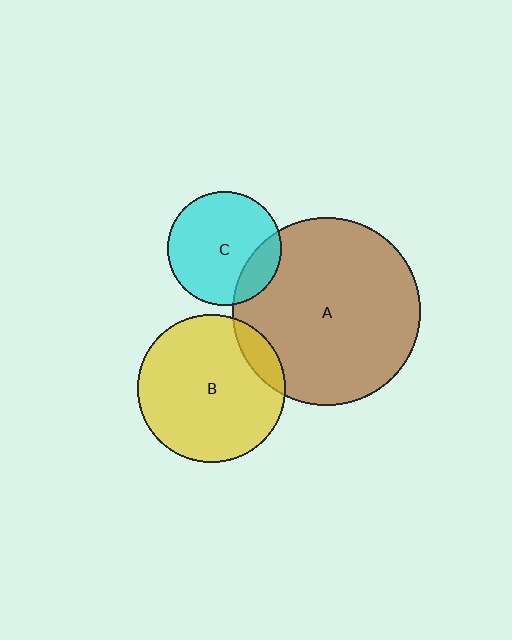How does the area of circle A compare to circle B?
Approximately 1.6 times.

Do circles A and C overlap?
Yes.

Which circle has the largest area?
Circle A (brown).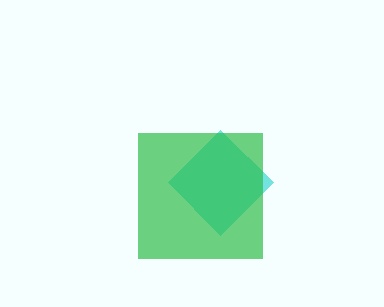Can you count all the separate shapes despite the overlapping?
Yes, there are 2 separate shapes.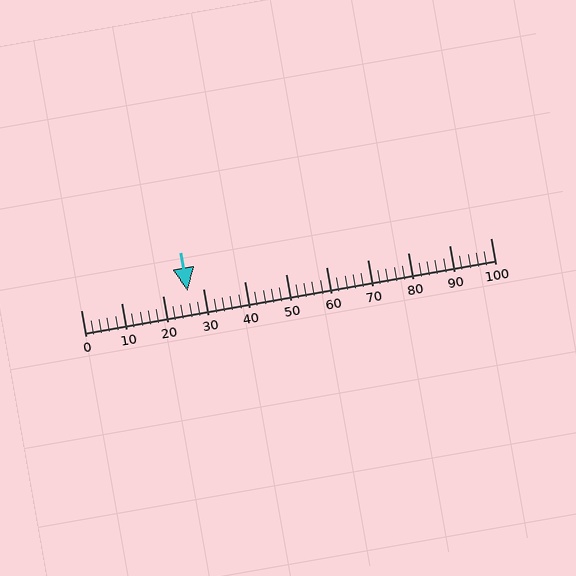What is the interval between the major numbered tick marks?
The major tick marks are spaced 10 units apart.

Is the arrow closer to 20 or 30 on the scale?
The arrow is closer to 30.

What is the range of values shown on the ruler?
The ruler shows values from 0 to 100.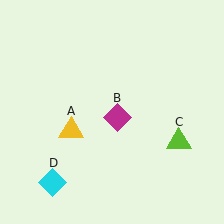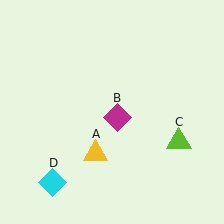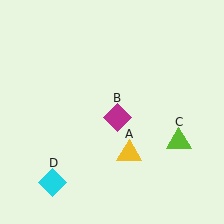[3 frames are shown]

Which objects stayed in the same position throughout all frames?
Magenta diamond (object B) and lime triangle (object C) and cyan diamond (object D) remained stationary.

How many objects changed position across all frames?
1 object changed position: yellow triangle (object A).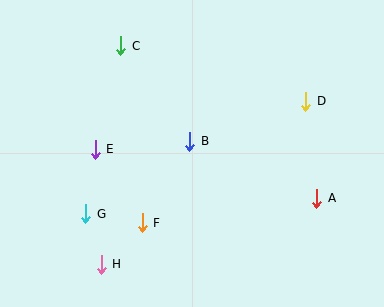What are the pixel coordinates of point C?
Point C is at (121, 46).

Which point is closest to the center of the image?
Point B at (190, 141) is closest to the center.